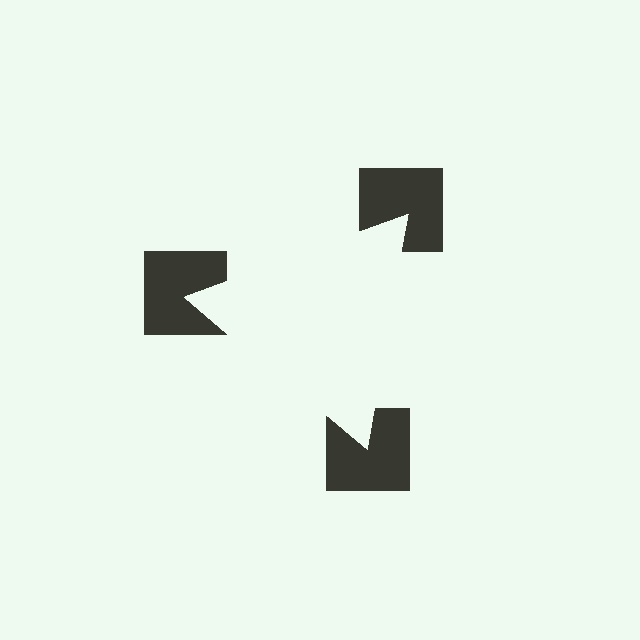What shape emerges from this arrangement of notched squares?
An illusory triangle — its edges are inferred from the aligned wedge cuts in the notched squares, not physically drawn.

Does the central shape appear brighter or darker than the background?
It typically appears slightly brighter than the background, even though no actual brightness change is drawn.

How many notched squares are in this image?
There are 3 — one at each vertex of the illusory triangle.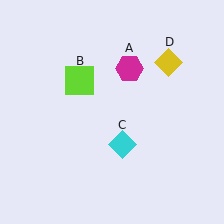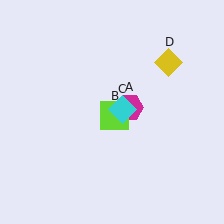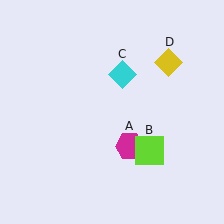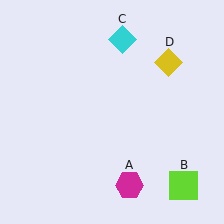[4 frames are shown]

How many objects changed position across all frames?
3 objects changed position: magenta hexagon (object A), lime square (object B), cyan diamond (object C).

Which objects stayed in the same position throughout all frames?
Yellow diamond (object D) remained stationary.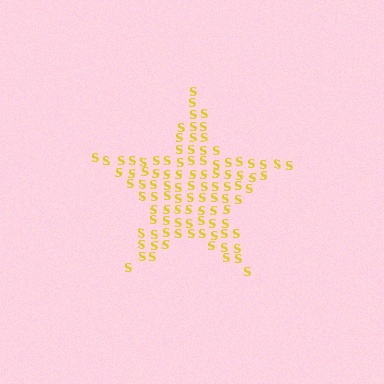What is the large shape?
The large shape is a star.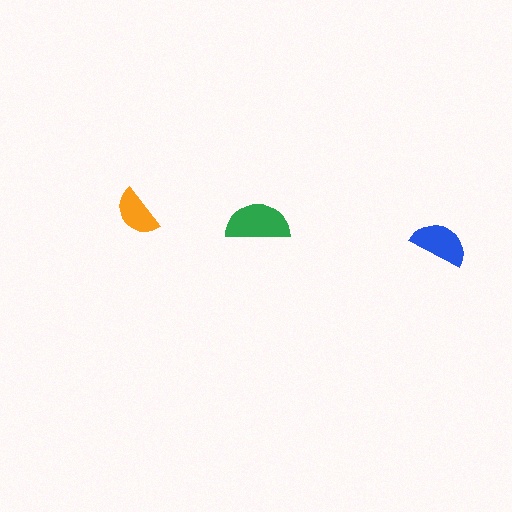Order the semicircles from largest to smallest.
the green one, the blue one, the orange one.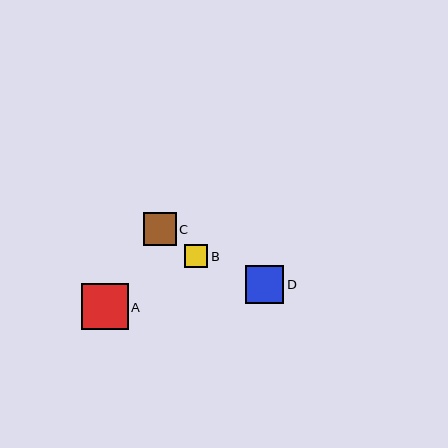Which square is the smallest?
Square B is the smallest with a size of approximately 24 pixels.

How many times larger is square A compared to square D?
Square A is approximately 1.2 times the size of square D.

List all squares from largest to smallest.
From largest to smallest: A, D, C, B.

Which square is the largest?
Square A is the largest with a size of approximately 46 pixels.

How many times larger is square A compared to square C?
Square A is approximately 1.4 times the size of square C.